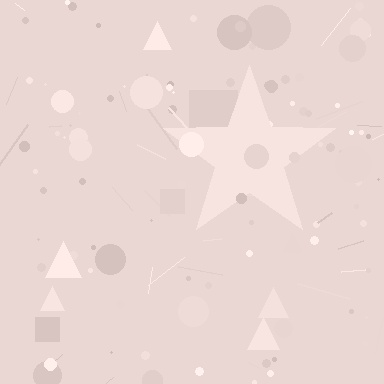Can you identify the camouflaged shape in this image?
The camouflaged shape is a star.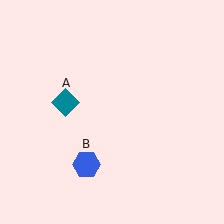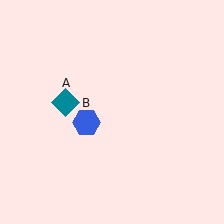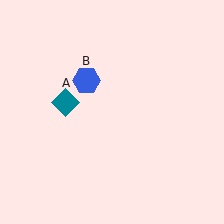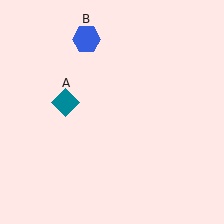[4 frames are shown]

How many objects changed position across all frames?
1 object changed position: blue hexagon (object B).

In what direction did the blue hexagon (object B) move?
The blue hexagon (object B) moved up.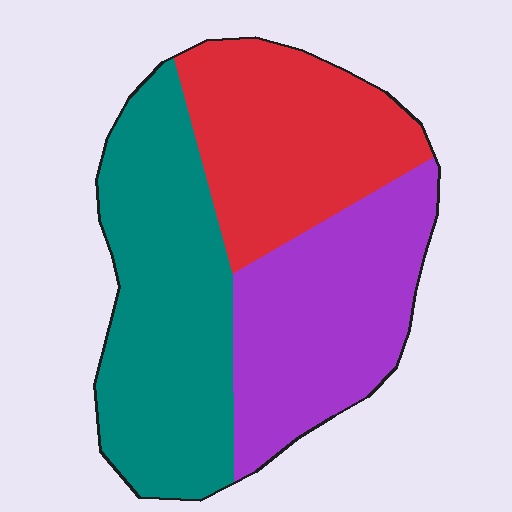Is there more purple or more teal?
Teal.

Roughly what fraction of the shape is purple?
Purple takes up about one third (1/3) of the shape.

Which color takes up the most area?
Teal, at roughly 40%.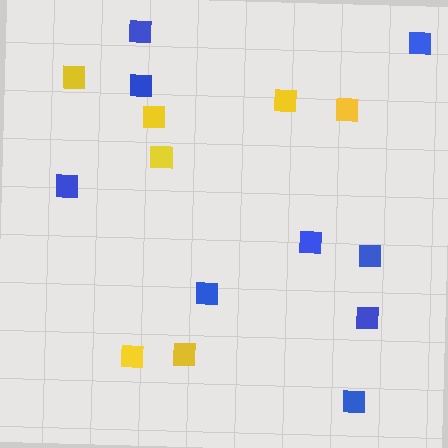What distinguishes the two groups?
There are 2 groups: one group of yellow squares (7) and one group of blue squares (9).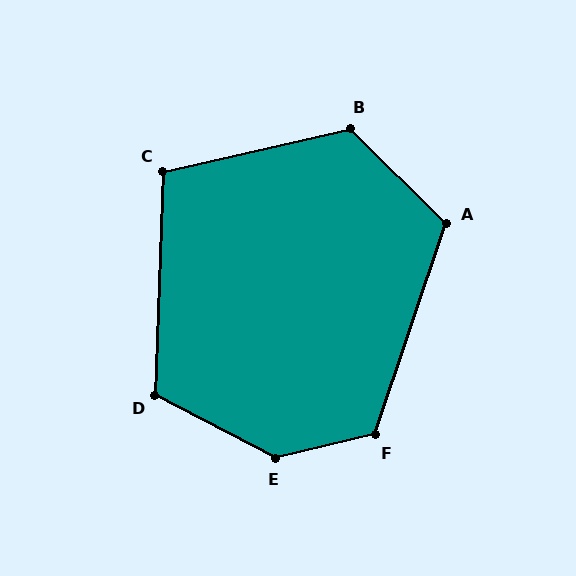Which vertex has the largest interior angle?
E, at approximately 139 degrees.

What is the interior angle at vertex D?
Approximately 116 degrees (obtuse).